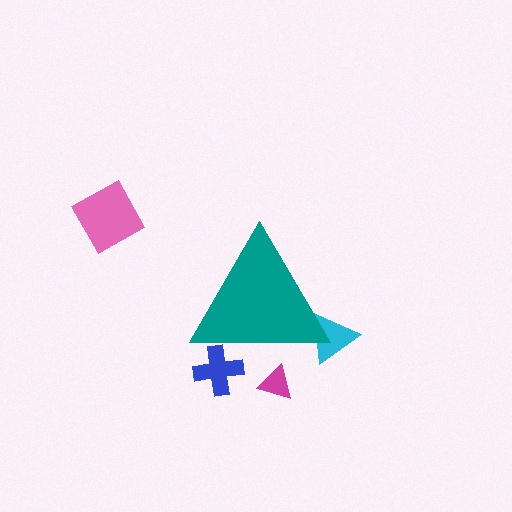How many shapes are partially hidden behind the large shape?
3 shapes are partially hidden.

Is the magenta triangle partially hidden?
Yes, the magenta triangle is partially hidden behind the teal triangle.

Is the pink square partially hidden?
No, the pink square is fully visible.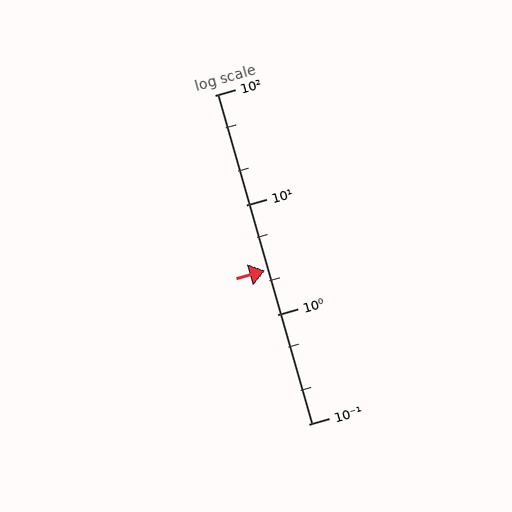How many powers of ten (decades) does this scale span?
The scale spans 3 decades, from 0.1 to 100.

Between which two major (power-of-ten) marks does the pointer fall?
The pointer is between 1 and 10.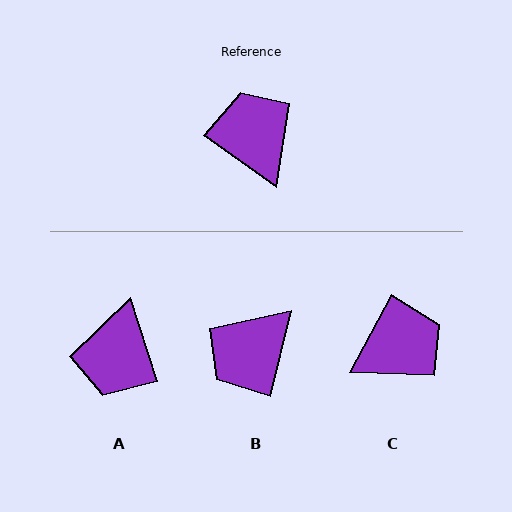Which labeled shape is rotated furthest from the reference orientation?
A, about 143 degrees away.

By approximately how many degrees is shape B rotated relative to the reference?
Approximately 111 degrees counter-clockwise.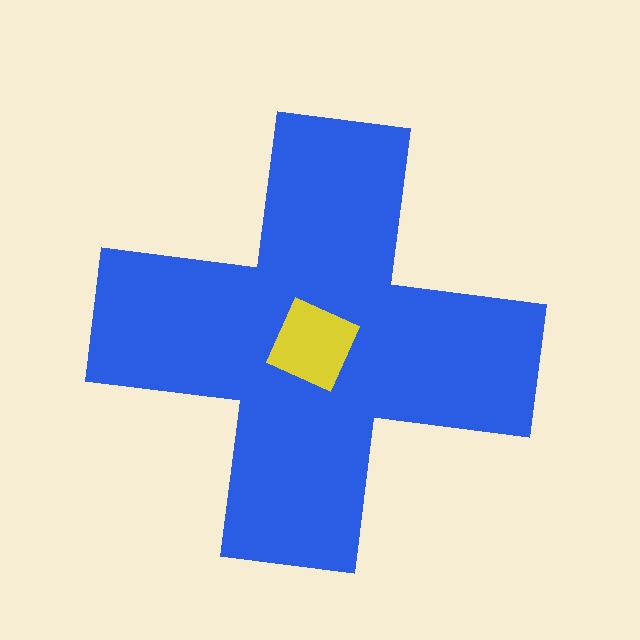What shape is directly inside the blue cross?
The yellow square.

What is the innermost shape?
The yellow square.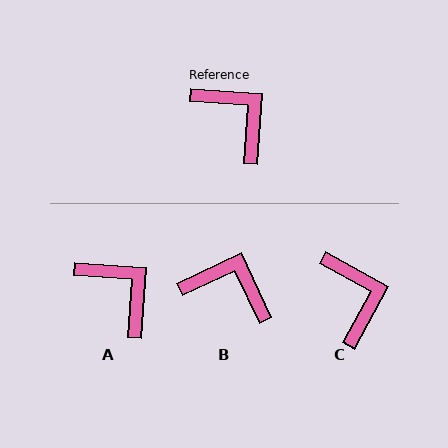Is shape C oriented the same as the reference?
No, it is off by about 25 degrees.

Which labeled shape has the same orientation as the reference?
A.